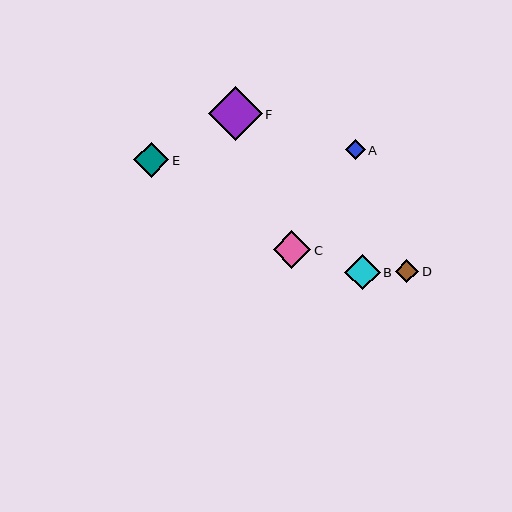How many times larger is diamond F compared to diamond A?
Diamond F is approximately 2.6 times the size of diamond A.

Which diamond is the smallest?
Diamond A is the smallest with a size of approximately 20 pixels.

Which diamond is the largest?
Diamond F is the largest with a size of approximately 54 pixels.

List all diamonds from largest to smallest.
From largest to smallest: F, C, B, E, D, A.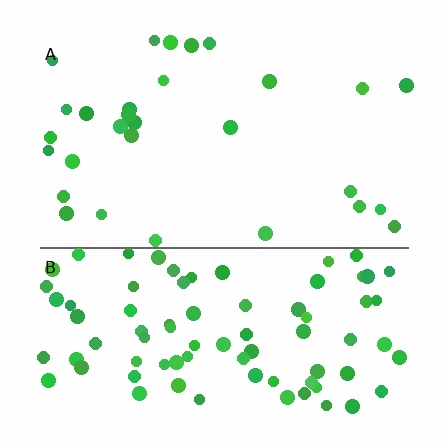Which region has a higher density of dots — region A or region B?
B (the bottom).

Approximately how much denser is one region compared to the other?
Approximately 2.8× — region B over region A.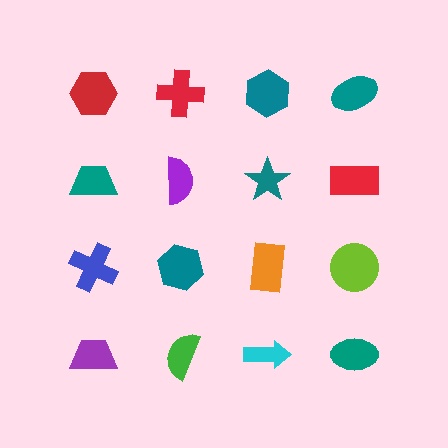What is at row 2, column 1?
A teal trapezoid.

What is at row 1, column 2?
A red cross.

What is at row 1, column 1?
A red hexagon.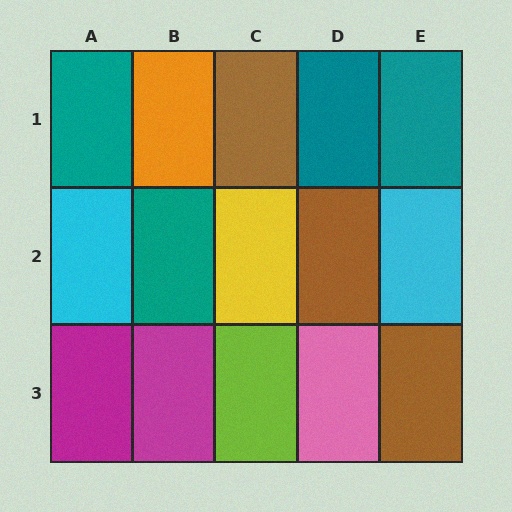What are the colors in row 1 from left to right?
Teal, orange, brown, teal, teal.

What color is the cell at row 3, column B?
Magenta.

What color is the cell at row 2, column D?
Brown.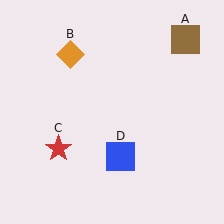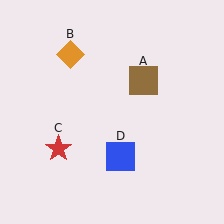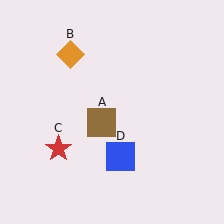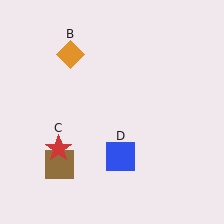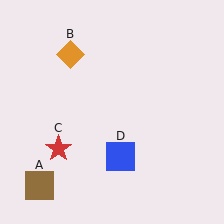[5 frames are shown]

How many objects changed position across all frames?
1 object changed position: brown square (object A).